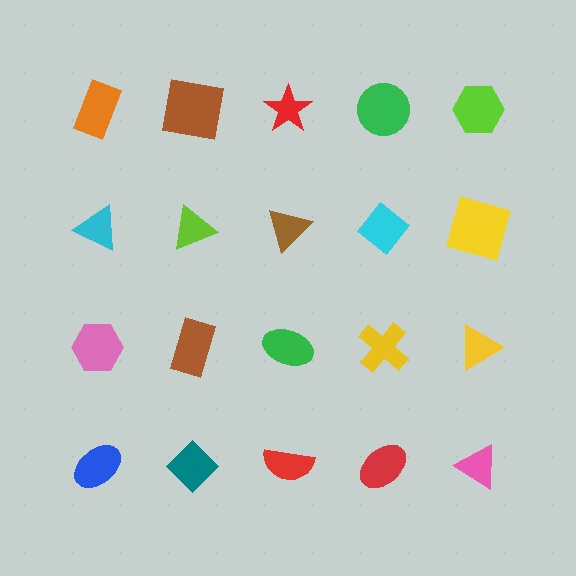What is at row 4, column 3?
A red semicircle.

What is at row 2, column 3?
A brown triangle.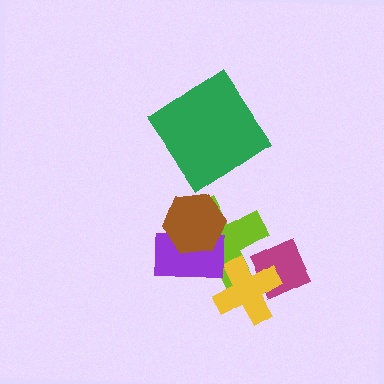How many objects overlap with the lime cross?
4 objects overlap with the lime cross.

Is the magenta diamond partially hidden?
Yes, it is partially covered by another shape.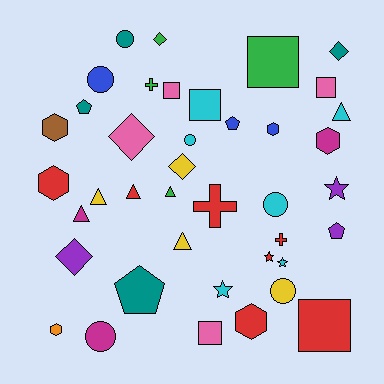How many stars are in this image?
There are 4 stars.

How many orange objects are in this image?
There is 1 orange object.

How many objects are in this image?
There are 40 objects.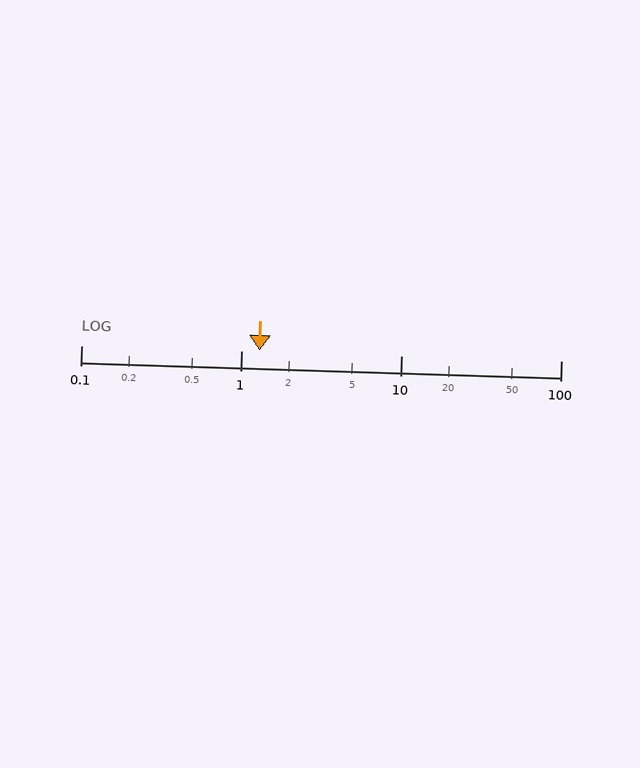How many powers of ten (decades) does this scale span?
The scale spans 3 decades, from 0.1 to 100.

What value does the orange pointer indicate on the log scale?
The pointer indicates approximately 1.3.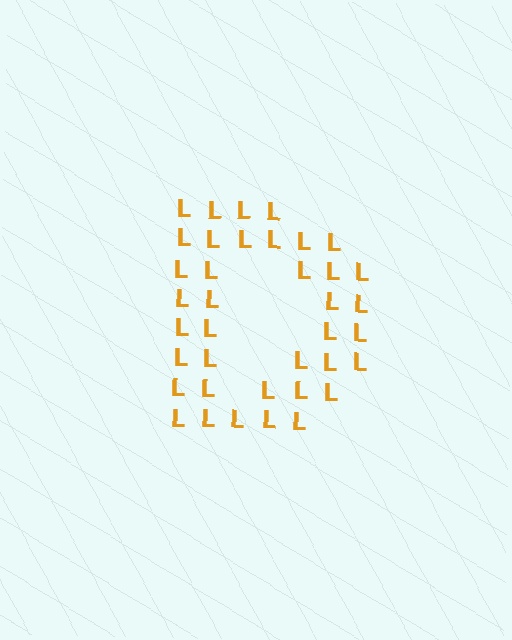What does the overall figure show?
The overall figure shows the letter D.